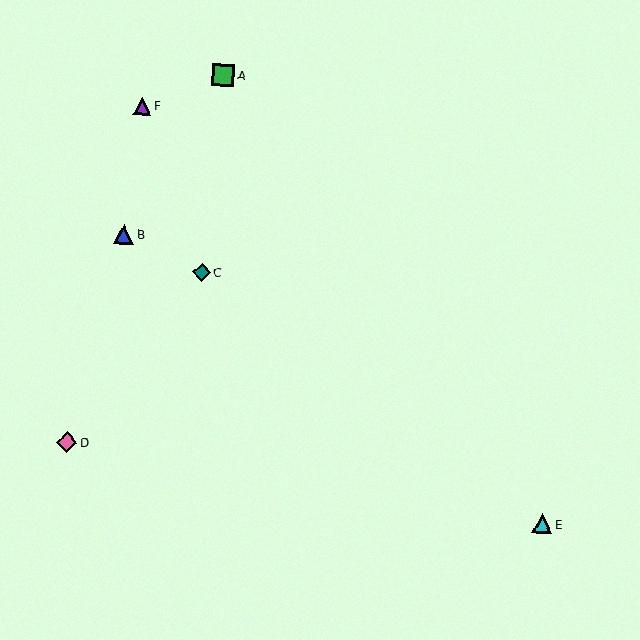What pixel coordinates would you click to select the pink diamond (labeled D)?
Click at (67, 442) to select the pink diamond D.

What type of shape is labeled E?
Shape E is a cyan triangle.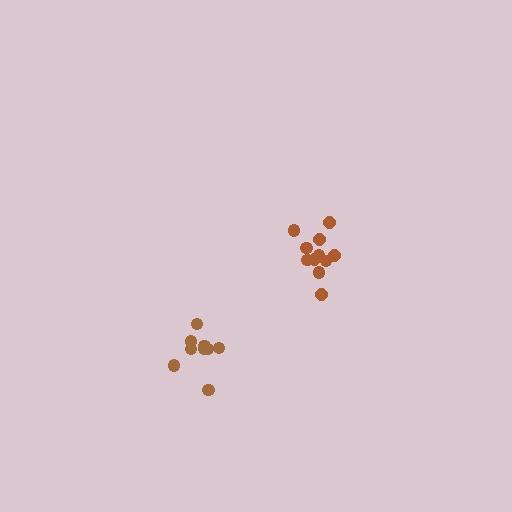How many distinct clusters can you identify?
There are 2 distinct clusters.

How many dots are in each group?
Group 1: 12 dots, Group 2: 9 dots (21 total).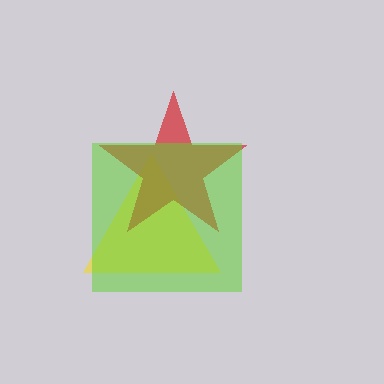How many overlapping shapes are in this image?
There are 3 overlapping shapes in the image.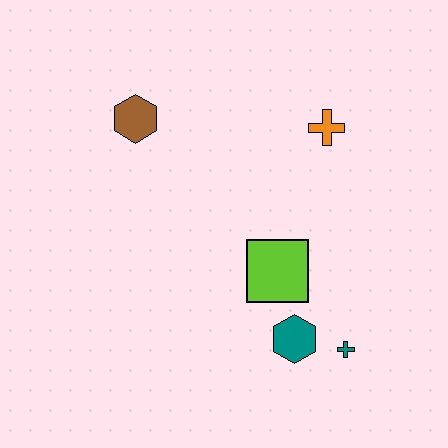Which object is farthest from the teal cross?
The brown hexagon is farthest from the teal cross.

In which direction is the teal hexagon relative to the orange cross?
The teal hexagon is below the orange cross.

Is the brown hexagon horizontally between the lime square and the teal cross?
No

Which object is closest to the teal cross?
The teal hexagon is closest to the teal cross.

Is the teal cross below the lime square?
Yes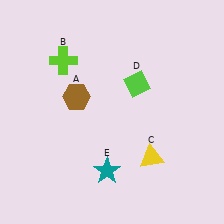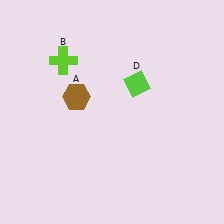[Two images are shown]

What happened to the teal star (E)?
The teal star (E) was removed in Image 2. It was in the bottom-left area of Image 1.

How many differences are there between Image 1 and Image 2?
There are 2 differences between the two images.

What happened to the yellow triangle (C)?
The yellow triangle (C) was removed in Image 2. It was in the bottom-right area of Image 1.